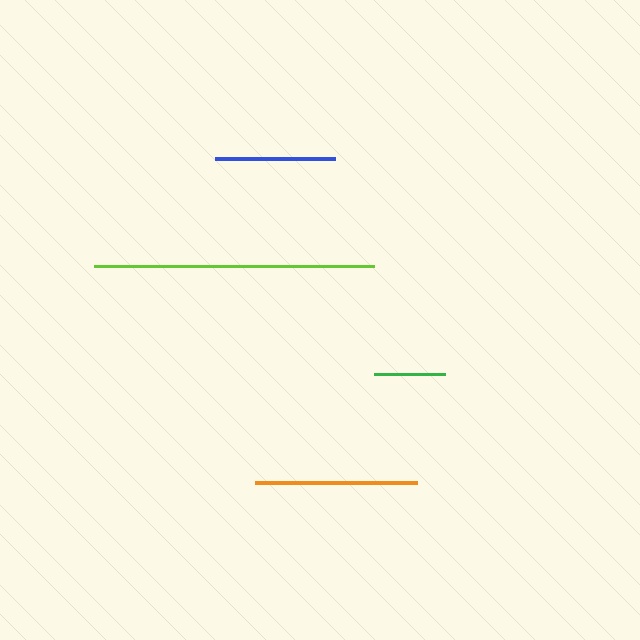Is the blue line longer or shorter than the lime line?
The lime line is longer than the blue line.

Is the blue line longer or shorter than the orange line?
The orange line is longer than the blue line.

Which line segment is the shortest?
The green line is the shortest at approximately 71 pixels.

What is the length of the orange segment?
The orange segment is approximately 162 pixels long.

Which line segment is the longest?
The lime line is the longest at approximately 279 pixels.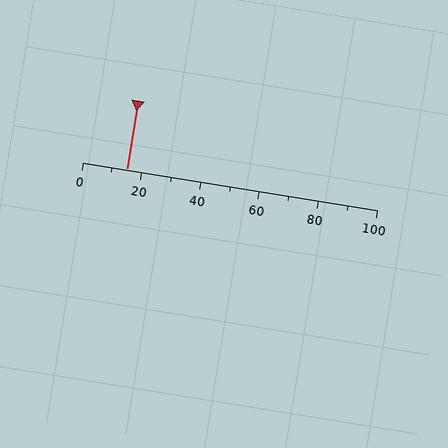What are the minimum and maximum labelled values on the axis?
The axis runs from 0 to 100.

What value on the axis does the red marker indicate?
The marker indicates approximately 15.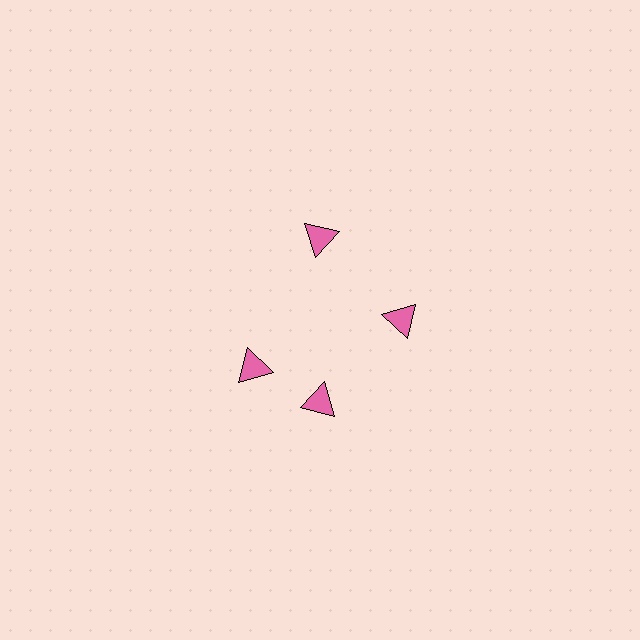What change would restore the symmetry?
The symmetry would be restored by rotating it back into even spacing with its neighbors so that all 4 triangles sit at equal angles and equal distance from the center.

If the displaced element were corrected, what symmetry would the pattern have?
It would have 4-fold rotational symmetry — the pattern would map onto itself every 90 degrees.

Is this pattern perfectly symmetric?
No. The 4 pink triangles are arranged in a ring, but one element near the 9 o'clock position is rotated out of alignment along the ring, breaking the 4-fold rotational symmetry.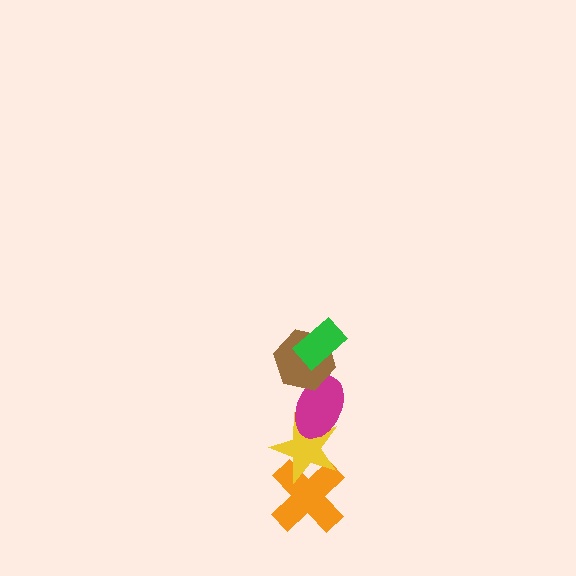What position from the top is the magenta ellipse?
The magenta ellipse is 3rd from the top.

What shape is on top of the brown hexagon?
The green rectangle is on top of the brown hexagon.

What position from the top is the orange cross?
The orange cross is 5th from the top.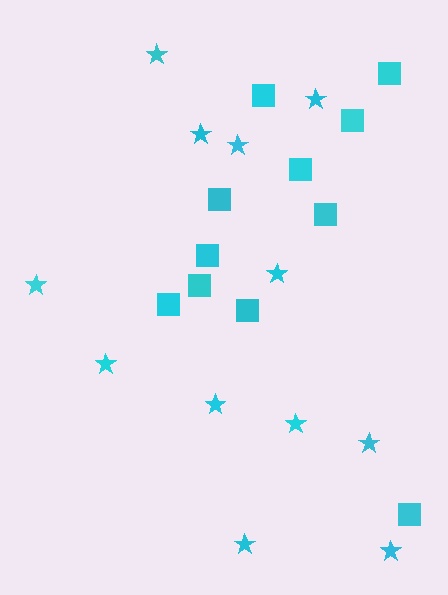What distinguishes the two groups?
There are 2 groups: one group of squares (11) and one group of stars (12).